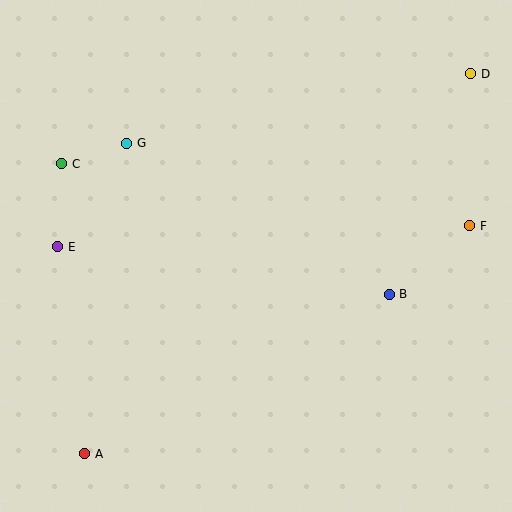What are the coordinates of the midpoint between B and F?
The midpoint between B and F is at (430, 260).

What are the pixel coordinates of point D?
Point D is at (471, 74).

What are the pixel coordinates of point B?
Point B is at (389, 294).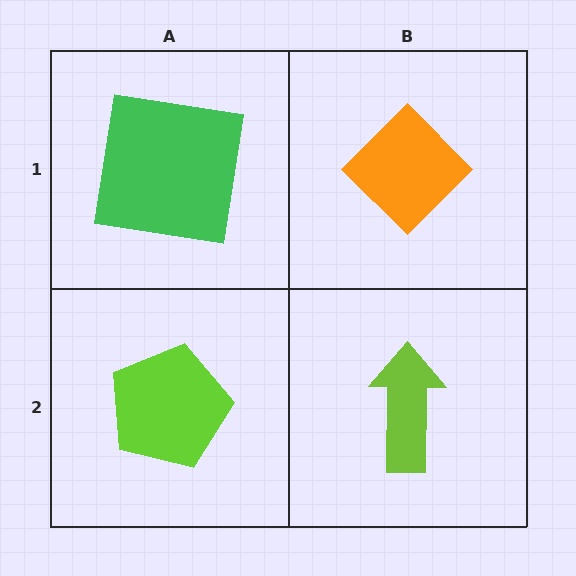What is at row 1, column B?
An orange diamond.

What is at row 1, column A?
A green square.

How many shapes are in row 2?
2 shapes.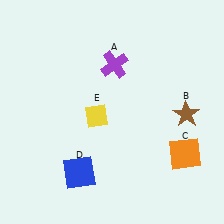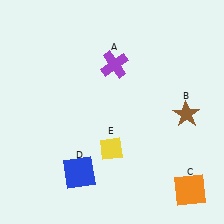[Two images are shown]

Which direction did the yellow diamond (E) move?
The yellow diamond (E) moved down.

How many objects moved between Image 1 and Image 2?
2 objects moved between the two images.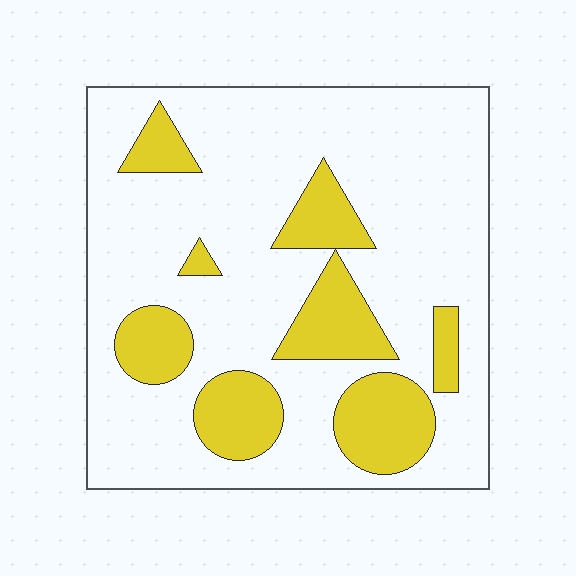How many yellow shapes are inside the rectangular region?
8.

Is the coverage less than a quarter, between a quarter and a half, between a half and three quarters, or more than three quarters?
Less than a quarter.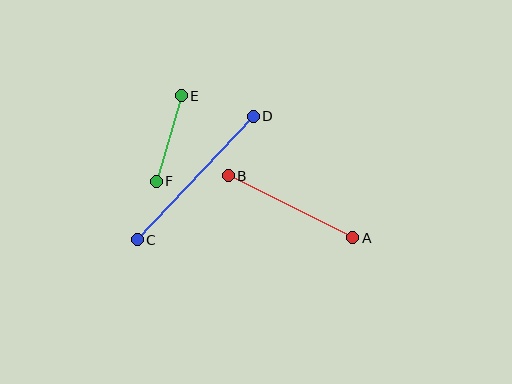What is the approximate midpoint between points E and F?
The midpoint is at approximately (169, 138) pixels.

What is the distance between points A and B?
The distance is approximately 139 pixels.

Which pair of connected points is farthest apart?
Points C and D are farthest apart.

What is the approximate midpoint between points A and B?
The midpoint is at approximately (291, 207) pixels.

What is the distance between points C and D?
The distance is approximately 169 pixels.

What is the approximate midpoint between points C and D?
The midpoint is at approximately (195, 178) pixels.